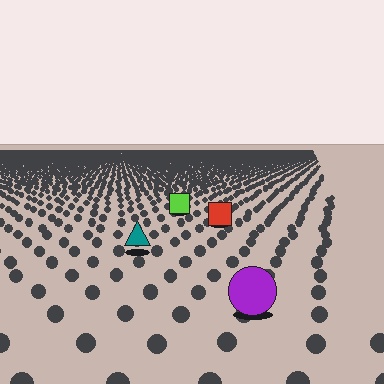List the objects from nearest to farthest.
From nearest to farthest: the purple circle, the teal triangle, the red square, the lime square.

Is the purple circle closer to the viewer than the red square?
Yes. The purple circle is closer — you can tell from the texture gradient: the ground texture is coarser near it.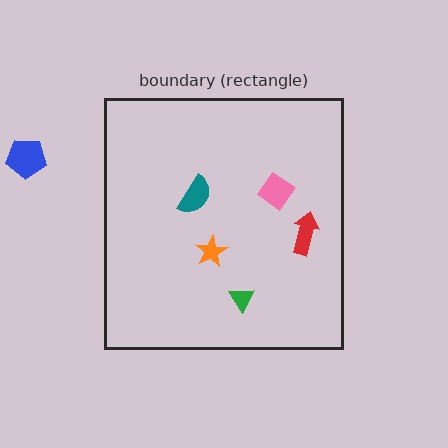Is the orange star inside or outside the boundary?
Inside.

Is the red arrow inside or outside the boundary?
Inside.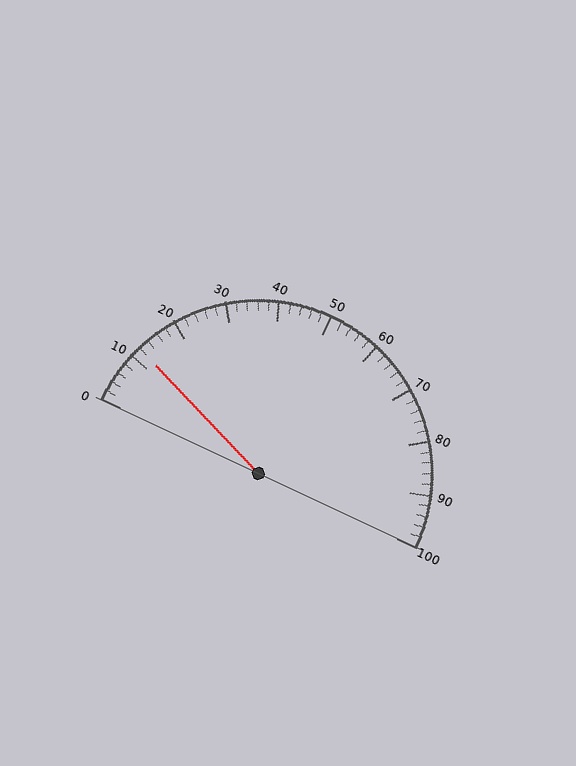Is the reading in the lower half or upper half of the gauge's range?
The reading is in the lower half of the range (0 to 100).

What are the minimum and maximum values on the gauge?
The gauge ranges from 0 to 100.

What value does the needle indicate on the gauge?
The needle indicates approximately 12.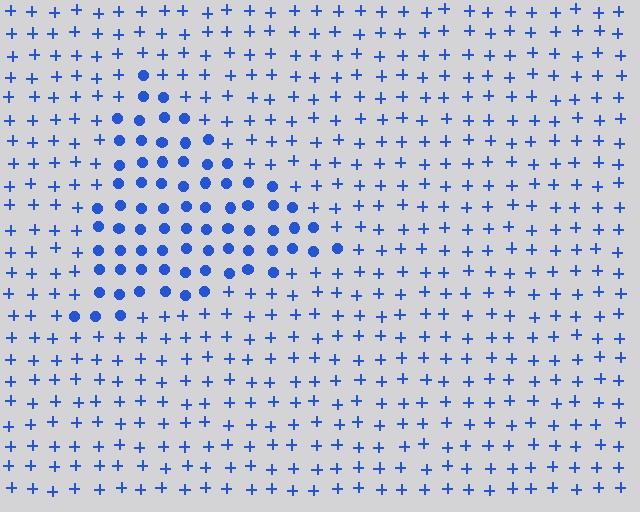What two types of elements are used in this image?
The image uses circles inside the triangle region and plus signs outside it.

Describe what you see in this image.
The image is filled with small blue elements arranged in a uniform grid. A triangle-shaped region contains circles, while the surrounding area contains plus signs. The boundary is defined purely by the change in element shape.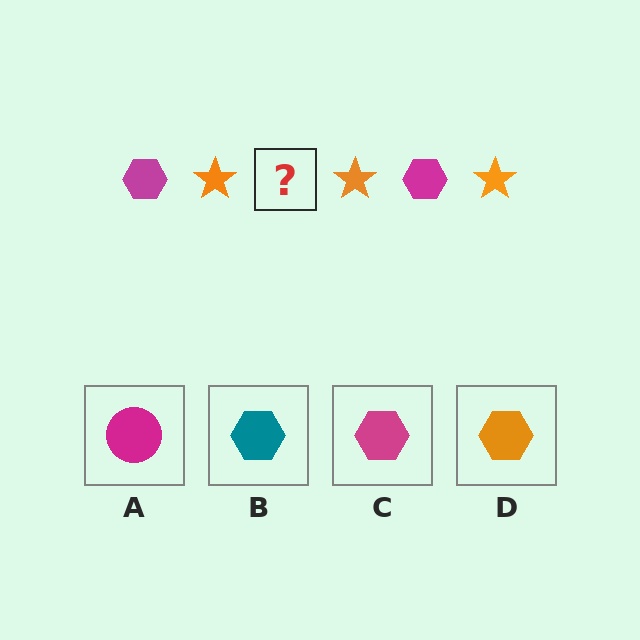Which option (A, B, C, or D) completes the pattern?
C.